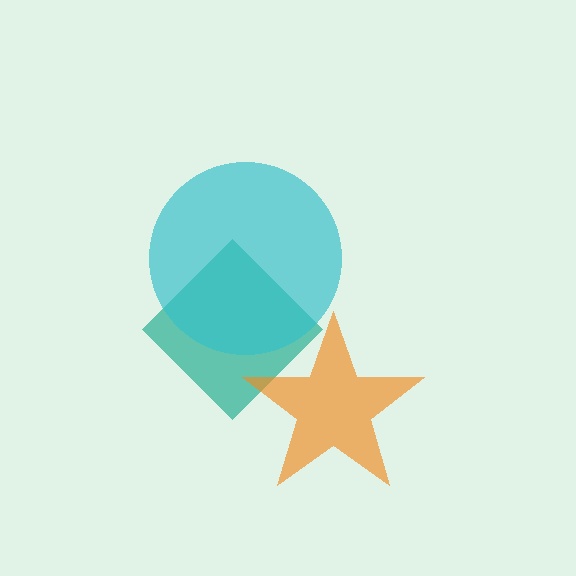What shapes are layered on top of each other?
The layered shapes are: a teal diamond, an orange star, a cyan circle.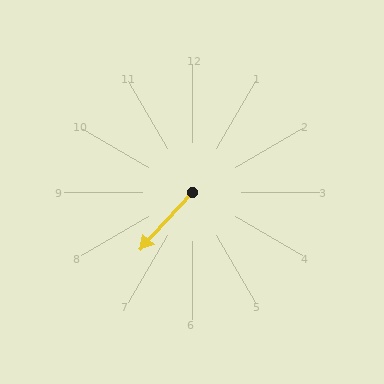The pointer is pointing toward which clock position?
Roughly 7 o'clock.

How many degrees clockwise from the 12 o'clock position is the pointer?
Approximately 222 degrees.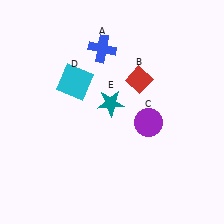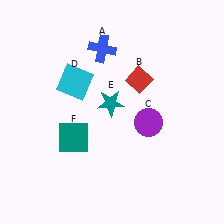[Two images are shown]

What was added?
A teal square (F) was added in Image 2.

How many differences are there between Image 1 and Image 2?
There is 1 difference between the two images.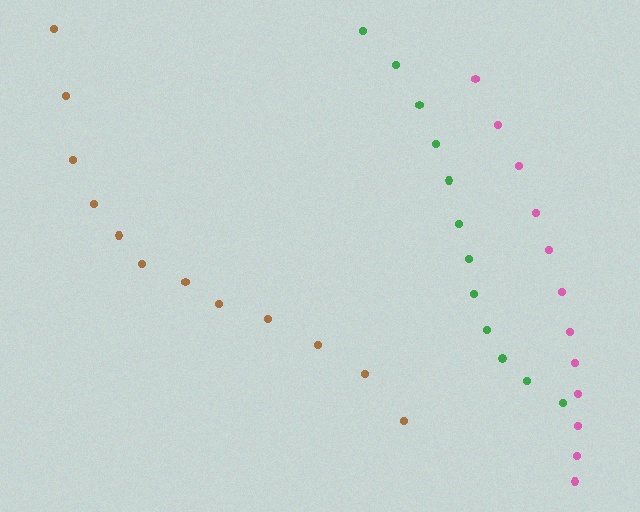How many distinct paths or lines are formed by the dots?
There are 3 distinct paths.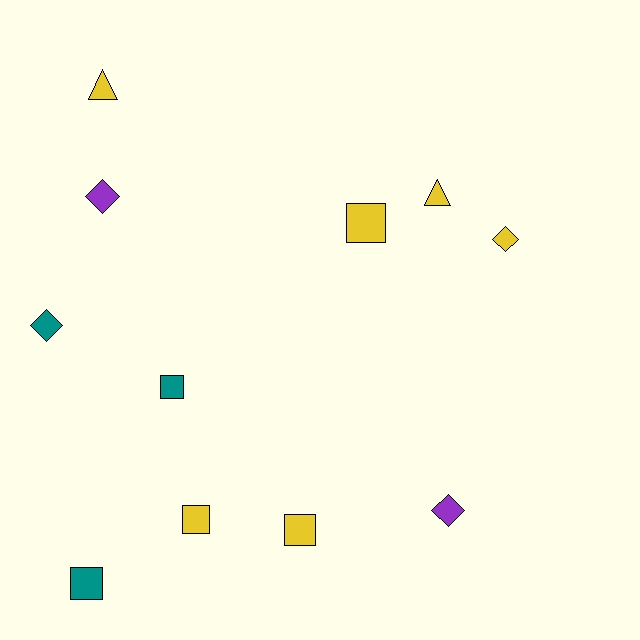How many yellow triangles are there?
There are 2 yellow triangles.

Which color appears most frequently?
Yellow, with 6 objects.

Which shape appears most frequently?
Square, with 5 objects.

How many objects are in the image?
There are 11 objects.